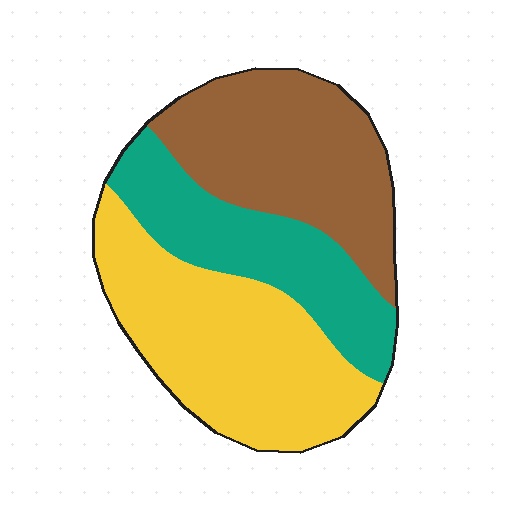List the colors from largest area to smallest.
From largest to smallest: yellow, brown, teal.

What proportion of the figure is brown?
Brown covers 34% of the figure.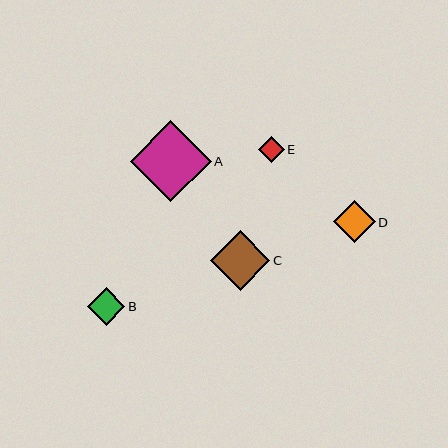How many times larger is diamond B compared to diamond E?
Diamond B is approximately 1.5 times the size of diamond E.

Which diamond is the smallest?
Diamond E is the smallest with a size of approximately 26 pixels.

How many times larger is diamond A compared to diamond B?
Diamond A is approximately 2.2 times the size of diamond B.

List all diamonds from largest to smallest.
From largest to smallest: A, C, D, B, E.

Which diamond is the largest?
Diamond A is the largest with a size of approximately 81 pixels.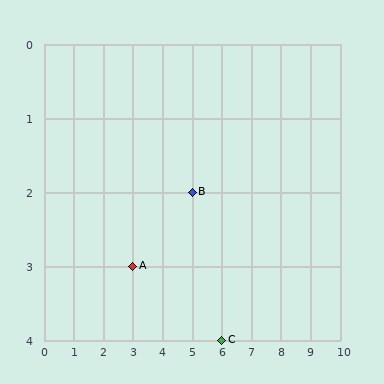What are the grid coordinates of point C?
Point C is at grid coordinates (6, 4).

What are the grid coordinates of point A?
Point A is at grid coordinates (3, 3).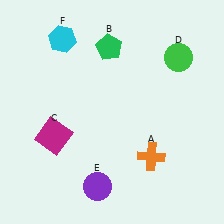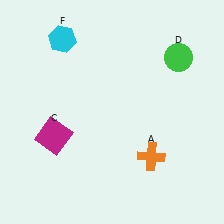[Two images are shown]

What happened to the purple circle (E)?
The purple circle (E) was removed in Image 2. It was in the bottom-left area of Image 1.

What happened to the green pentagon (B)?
The green pentagon (B) was removed in Image 2. It was in the top-left area of Image 1.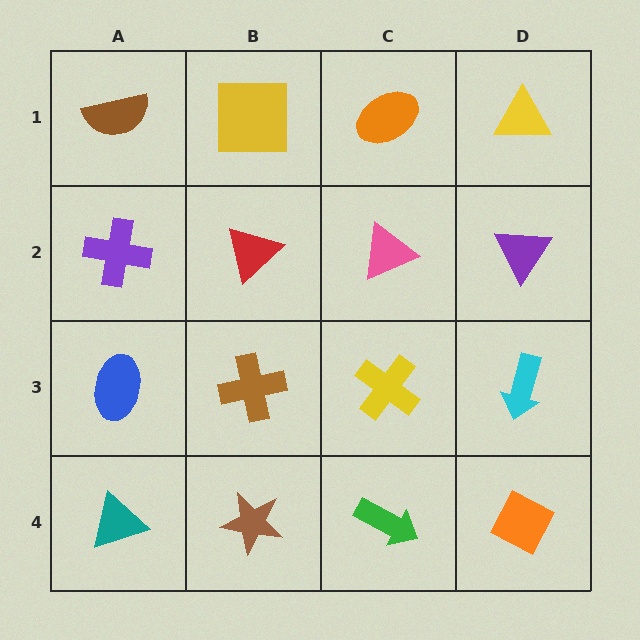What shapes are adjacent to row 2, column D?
A yellow triangle (row 1, column D), a cyan arrow (row 3, column D), a pink triangle (row 2, column C).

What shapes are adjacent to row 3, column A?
A purple cross (row 2, column A), a teal triangle (row 4, column A), a brown cross (row 3, column B).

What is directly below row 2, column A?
A blue ellipse.